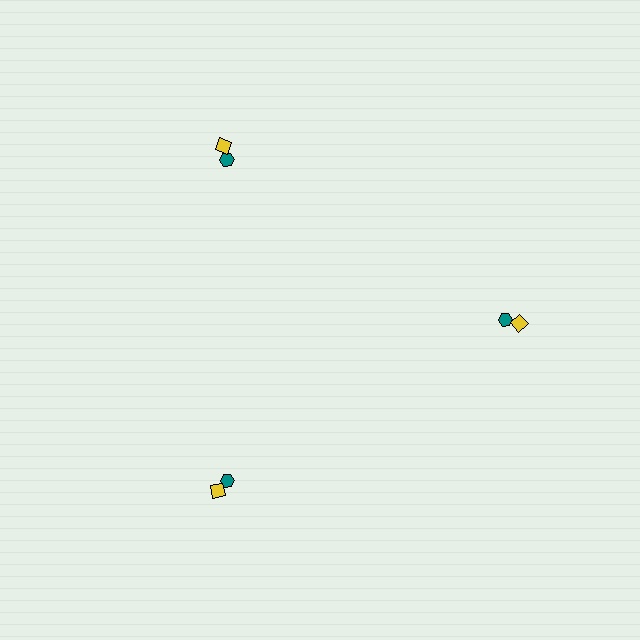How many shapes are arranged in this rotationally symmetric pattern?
There are 6 shapes, arranged in 3 groups of 2.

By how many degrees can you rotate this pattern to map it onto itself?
The pattern maps onto itself every 120 degrees of rotation.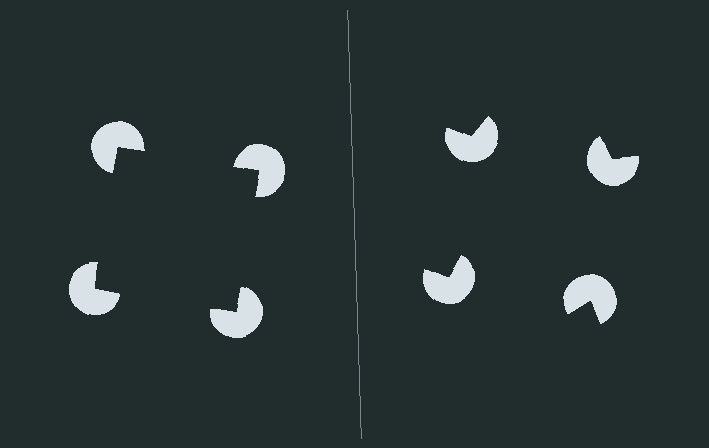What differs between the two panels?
The pac-man discs are positioned identically on both sides; only the wedge orientations differ. On the left they align to a square; on the right they are misaligned.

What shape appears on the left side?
An illusory square.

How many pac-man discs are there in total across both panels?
8 — 4 on each side.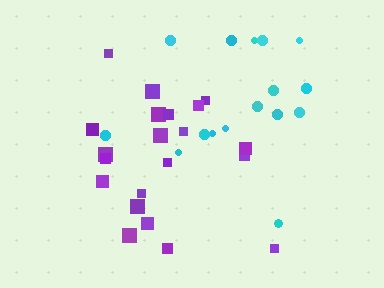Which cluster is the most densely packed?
Cyan.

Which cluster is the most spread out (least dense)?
Purple.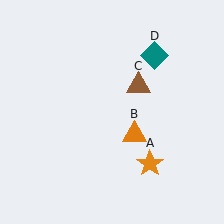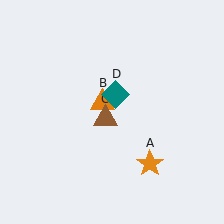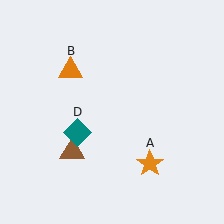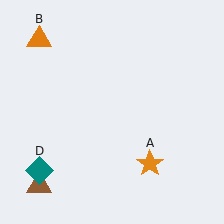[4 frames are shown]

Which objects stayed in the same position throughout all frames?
Orange star (object A) remained stationary.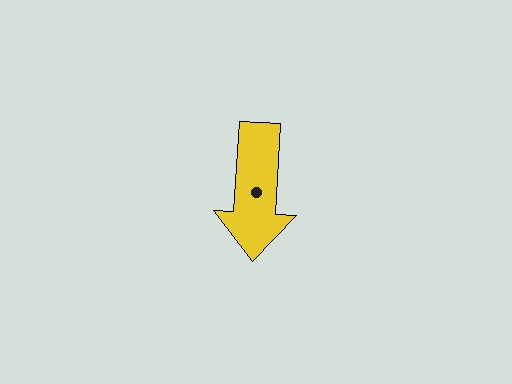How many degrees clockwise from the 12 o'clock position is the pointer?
Approximately 183 degrees.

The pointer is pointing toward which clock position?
Roughly 6 o'clock.